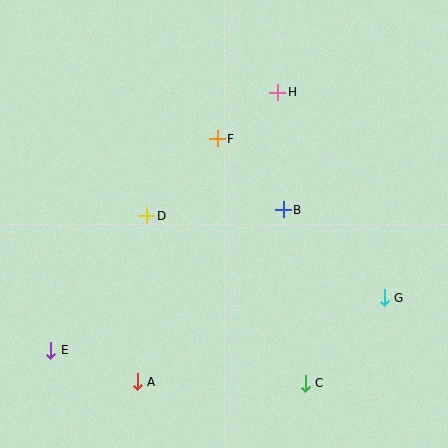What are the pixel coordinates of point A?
Point A is at (137, 382).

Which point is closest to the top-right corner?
Point H is closest to the top-right corner.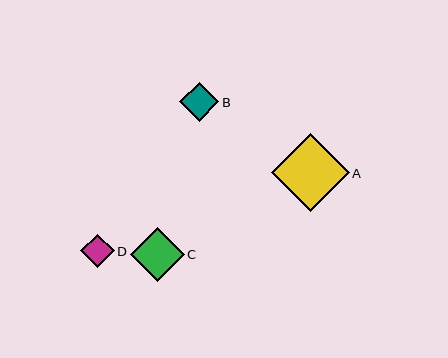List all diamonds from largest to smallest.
From largest to smallest: A, C, B, D.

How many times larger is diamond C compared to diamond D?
Diamond C is approximately 1.6 times the size of diamond D.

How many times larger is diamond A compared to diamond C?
Diamond A is approximately 1.5 times the size of diamond C.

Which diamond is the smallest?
Diamond D is the smallest with a size of approximately 33 pixels.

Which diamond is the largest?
Diamond A is the largest with a size of approximately 78 pixels.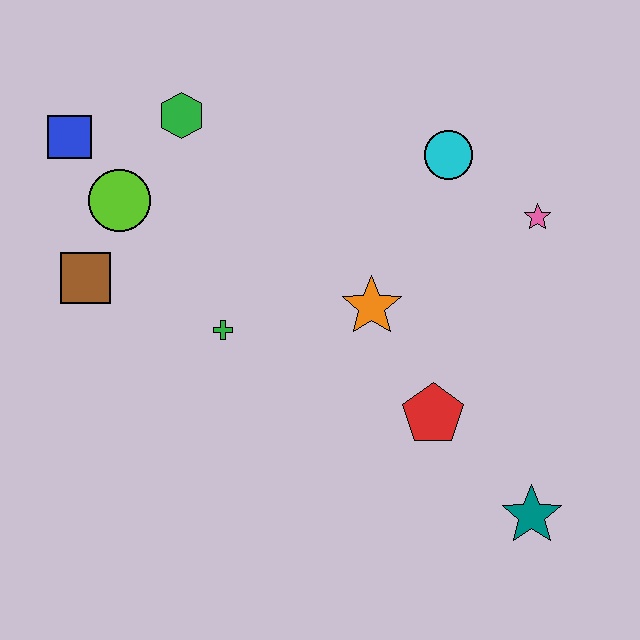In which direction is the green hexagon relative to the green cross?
The green hexagon is above the green cross.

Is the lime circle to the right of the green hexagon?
No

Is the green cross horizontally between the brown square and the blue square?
No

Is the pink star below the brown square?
No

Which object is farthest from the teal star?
The blue square is farthest from the teal star.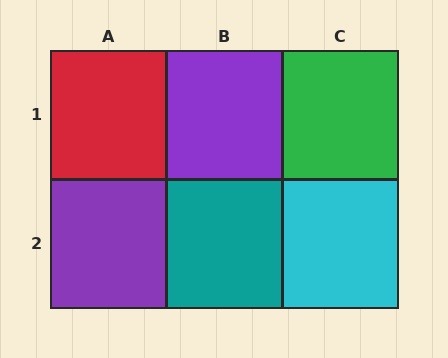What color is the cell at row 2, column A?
Purple.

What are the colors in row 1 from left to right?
Red, purple, green.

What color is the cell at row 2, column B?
Teal.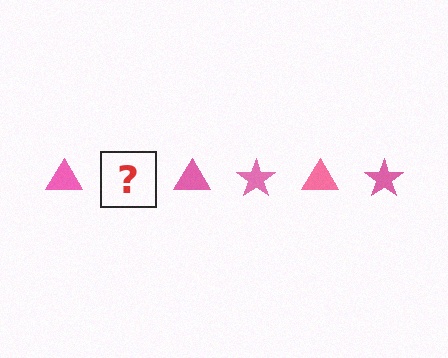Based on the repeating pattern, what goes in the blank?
The blank should be a pink star.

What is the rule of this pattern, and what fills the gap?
The rule is that the pattern cycles through triangle, star shapes in pink. The gap should be filled with a pink star.